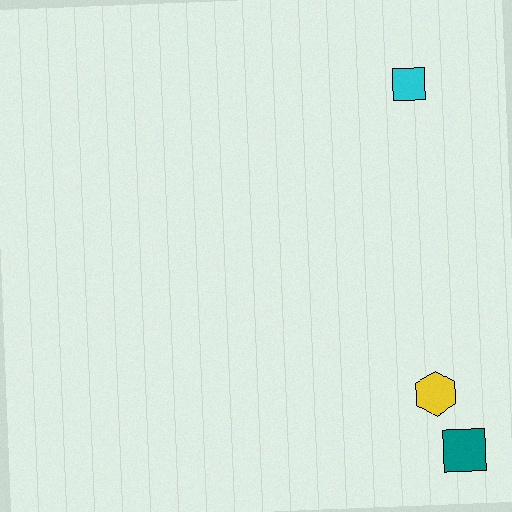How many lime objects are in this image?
There are no lime objects.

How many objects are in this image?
There are 3 objects.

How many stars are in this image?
There are no stars.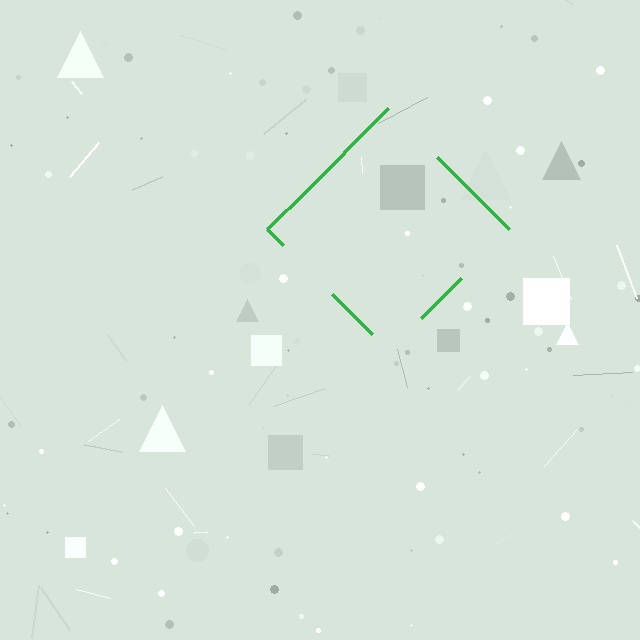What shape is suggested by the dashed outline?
The dashed outline suggests a diamond.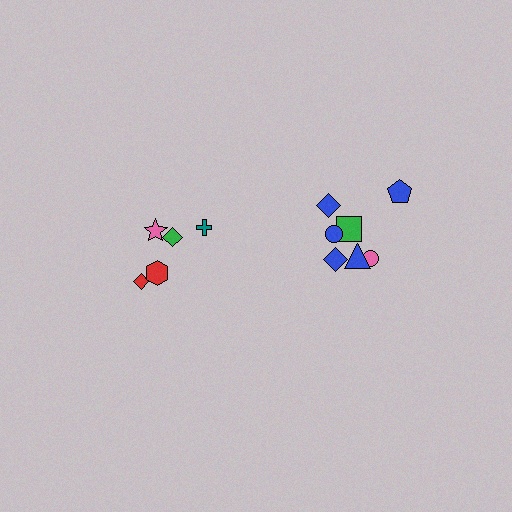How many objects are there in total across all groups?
There are 12 objects.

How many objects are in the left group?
There are 5 objects.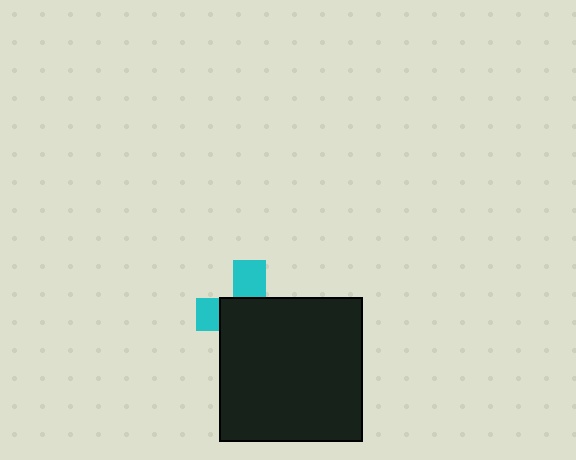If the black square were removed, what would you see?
You would see the complete cyan cross.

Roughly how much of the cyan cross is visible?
A small part of it is visible (roughly 34%).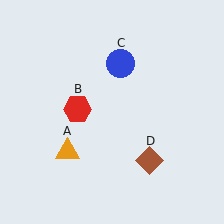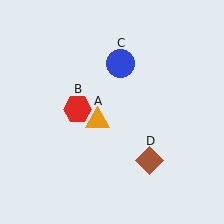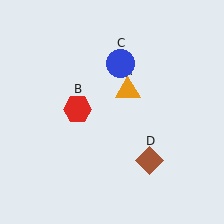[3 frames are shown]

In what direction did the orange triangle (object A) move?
The orange triangle (object A) moved up and to the right.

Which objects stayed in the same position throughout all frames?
Red hexagon (object B) and blue circle (object C) and brown diamond (object D) remained stationary.